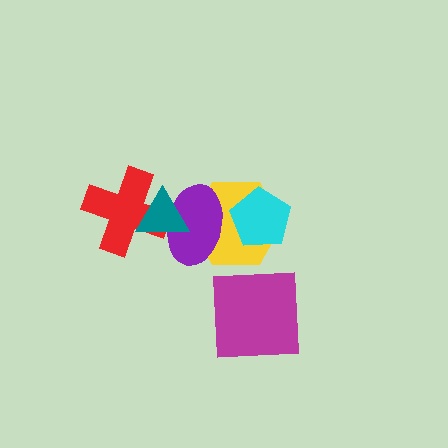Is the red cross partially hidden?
Yes, it is partially covered by another shape.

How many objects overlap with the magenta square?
0 objects overlap with the magenta square.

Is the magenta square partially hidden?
No, no other shape covers it.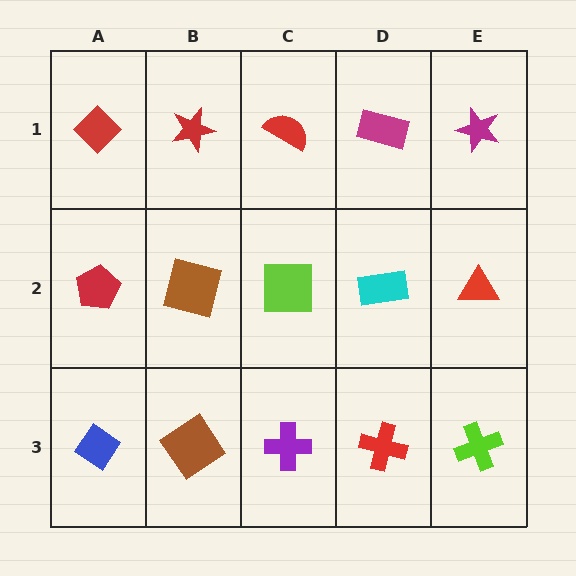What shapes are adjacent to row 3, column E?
A red triangle (row 2, column E), a red cross (row 3, column D).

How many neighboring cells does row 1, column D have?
3.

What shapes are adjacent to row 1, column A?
A red pentagon (row 2, column A), a red star (row 1, column B).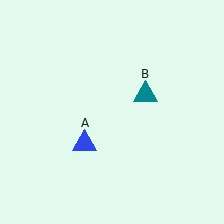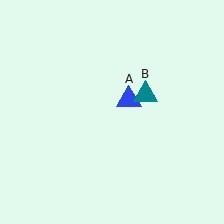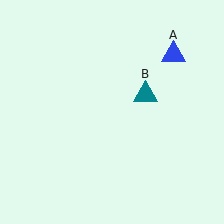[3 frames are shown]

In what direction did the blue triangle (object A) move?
The blue triangle (object A) moved up and to the right.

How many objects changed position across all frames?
1 object changed position: blue triangle (object A).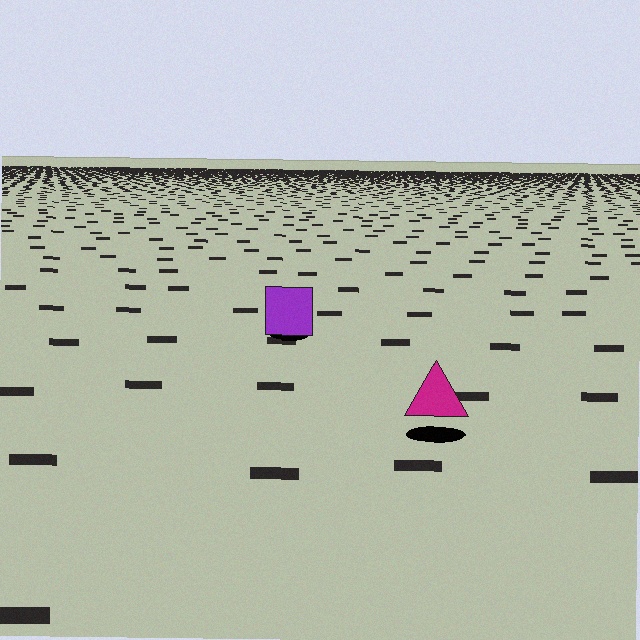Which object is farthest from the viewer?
The purple square is farthest from the viewer. It appears smaller and the ground texture around it is denser.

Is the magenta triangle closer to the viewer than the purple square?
Yes. The magenta triangle is closer — you can tell from the texture gradient: the ground texture is coarser near it.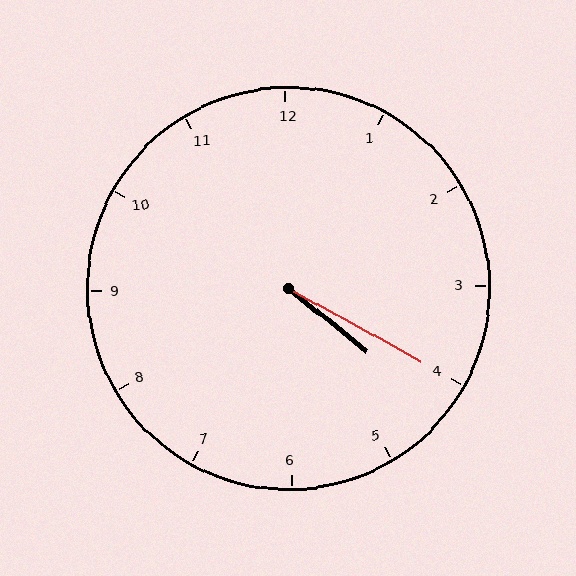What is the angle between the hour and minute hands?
Approximately 10 degrees.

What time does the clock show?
4:20.